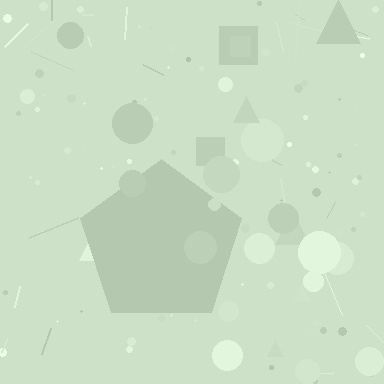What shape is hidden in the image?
A pentagon is hidden in the image.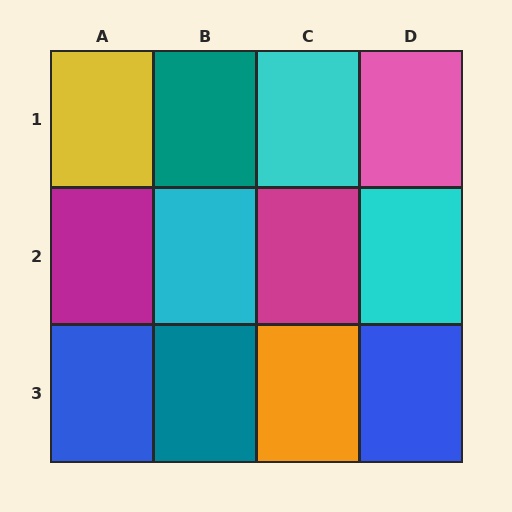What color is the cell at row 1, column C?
Cyan.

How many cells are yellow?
1 cell is yellow.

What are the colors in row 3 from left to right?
Blue, teal, orange, blue.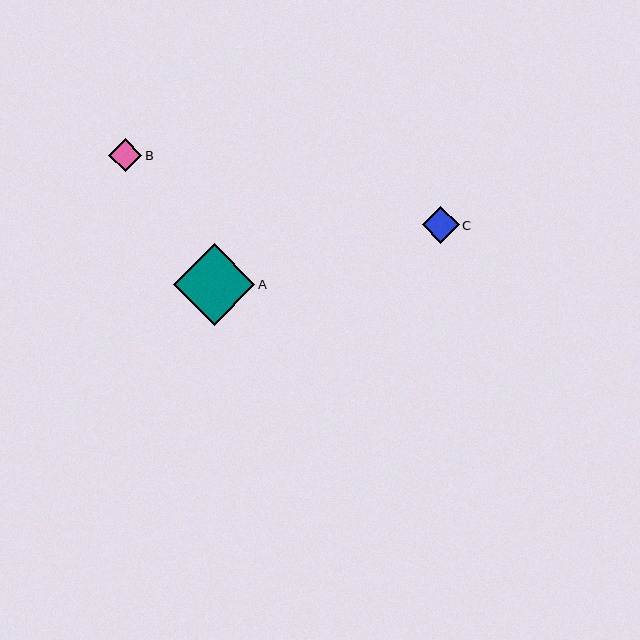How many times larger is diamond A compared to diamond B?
Diamond A is approximately 2.5 times the size of diamond B.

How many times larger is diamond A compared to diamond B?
Diamond A is approximately 2.5 times the size of diamond B.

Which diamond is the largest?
Diamond A is the largest with a size of approximately 81 pixels.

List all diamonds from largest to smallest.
From largest to smallest: A, C, B.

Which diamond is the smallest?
Diamond B is the smallest with a size of approximately 33 pixels.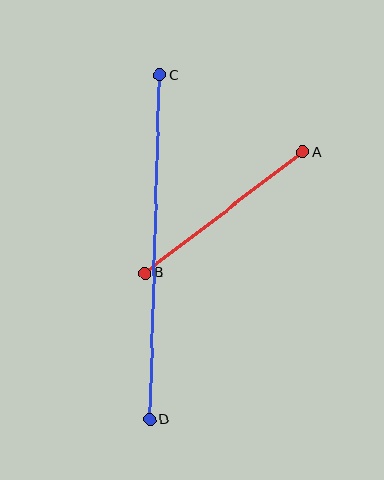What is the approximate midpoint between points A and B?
The midpoint is at approximately (224, 212) pixels.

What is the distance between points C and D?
The distance is approximately 345 pixels.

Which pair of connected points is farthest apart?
Points C and D are farthest apart.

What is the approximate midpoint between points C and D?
The midpoint is at approximately (154, 247) pixels.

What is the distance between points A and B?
The distance is approximately 198 pixels.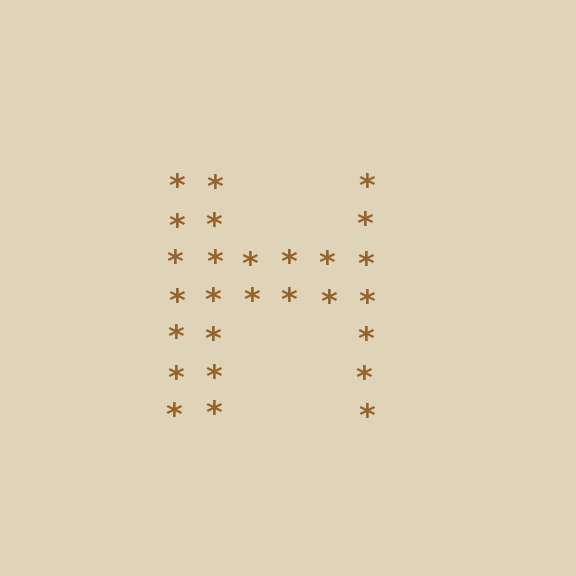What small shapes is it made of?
It is made of small asterisks.